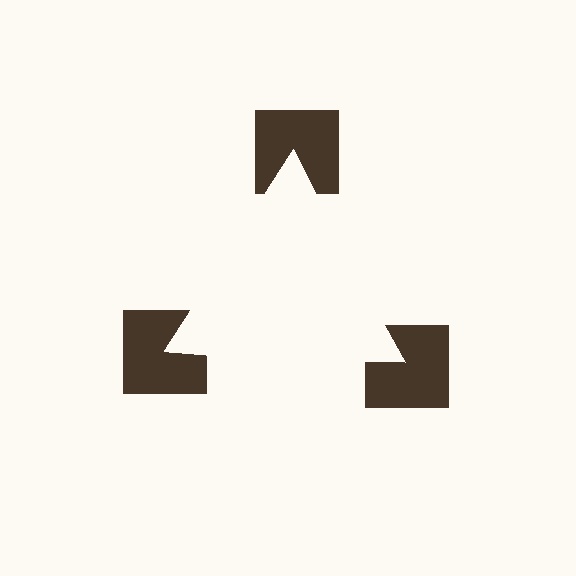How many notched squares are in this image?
There are 3 — one at each vertex of the illusory triangle.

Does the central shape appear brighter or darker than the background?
It typically appears slightly brighter than the background, even though no actual brightness change is drawn.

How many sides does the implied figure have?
3 sides.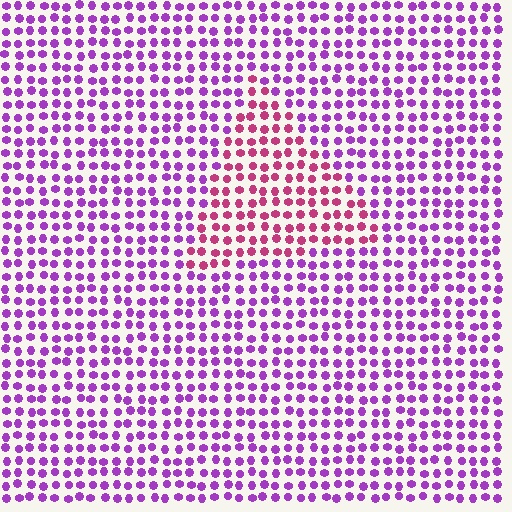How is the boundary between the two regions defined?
The boundary is defined purely by a slight shift in hue (about 44 degrees). Spacing, size, and orientation are identical on both sides.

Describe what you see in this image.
The image is filled with small purple elements in a uniform arrangement. A triangle-shaped region is visible where the elements are tinted to a slightly different hue, forming a subtle color boundary.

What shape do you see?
I see a triangle.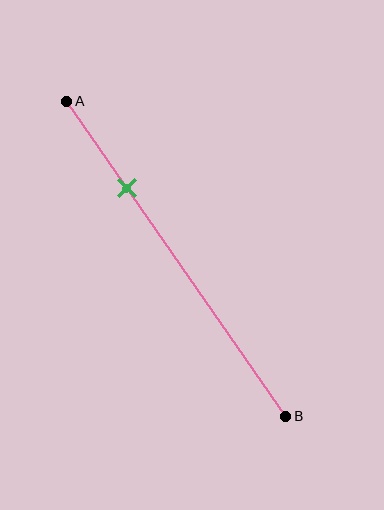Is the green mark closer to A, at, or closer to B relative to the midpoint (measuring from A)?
The green mark is closer to point A than the midpoint of segment AB.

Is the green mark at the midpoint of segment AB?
No, the mark is at about 30% from A, not at the 50% midpoint.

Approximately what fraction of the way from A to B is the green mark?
The green mark is approximately 30% of the way from A to B.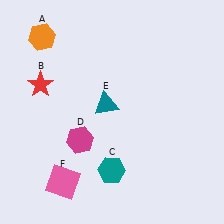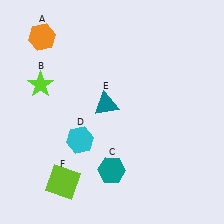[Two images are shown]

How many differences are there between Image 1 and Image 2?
There are 3 differences between the two images.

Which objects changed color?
B changed from red to lime. D changed from magenta to cyan. F changed from pink to lime.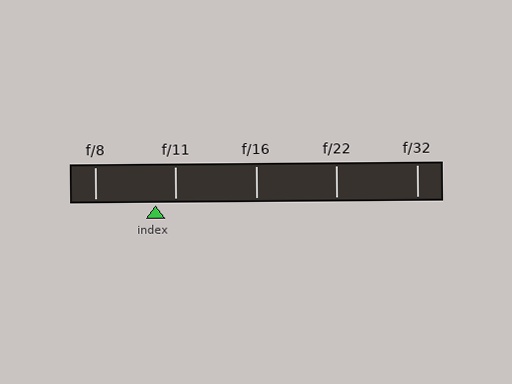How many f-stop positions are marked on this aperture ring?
There are 5 f-stop positions marked.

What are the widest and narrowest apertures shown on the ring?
The widest aperture shown is f/8 and the narrowest is f/32.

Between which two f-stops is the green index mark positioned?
The index mark is between f/8 and f/11.